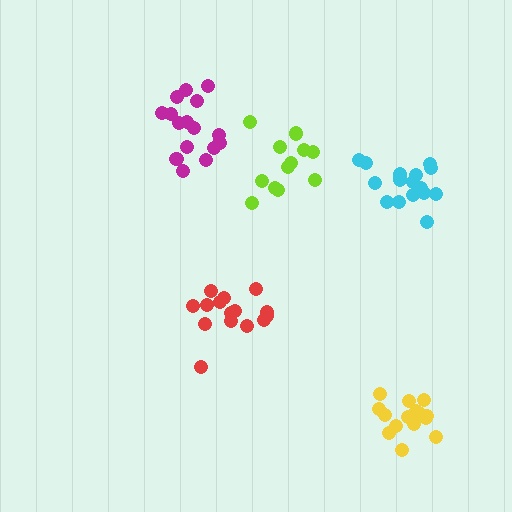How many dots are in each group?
Group 1: 17 dots, Group 2: 15 dots, Group 3: 12 dots, Group 4: 15 dots, Group 5: 16 dots (75 total).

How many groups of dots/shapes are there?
There are 5 groups.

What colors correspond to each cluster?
The clusters are colored: cyan, red, lime, yellow, magenta.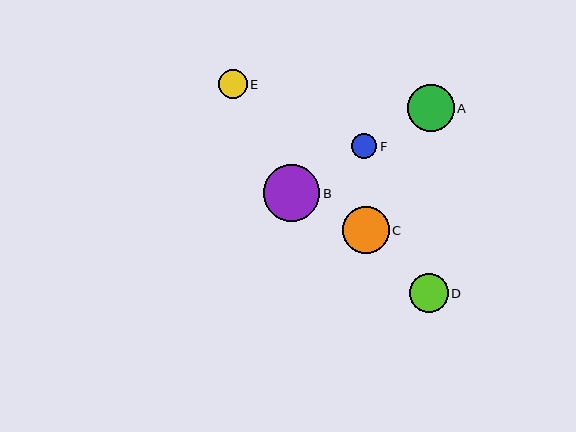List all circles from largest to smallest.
From largest to smallest: B, A, C, D, E, F.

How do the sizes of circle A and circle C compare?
Circle A and circle C are approximately the same size.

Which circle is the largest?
Circle B is the largest with a size of approximately 57 pixels.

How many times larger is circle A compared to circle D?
Circle A is approximately 1.2 times the size of circle D.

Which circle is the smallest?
Circle F is the smallest with a size of approximately 25 pixels.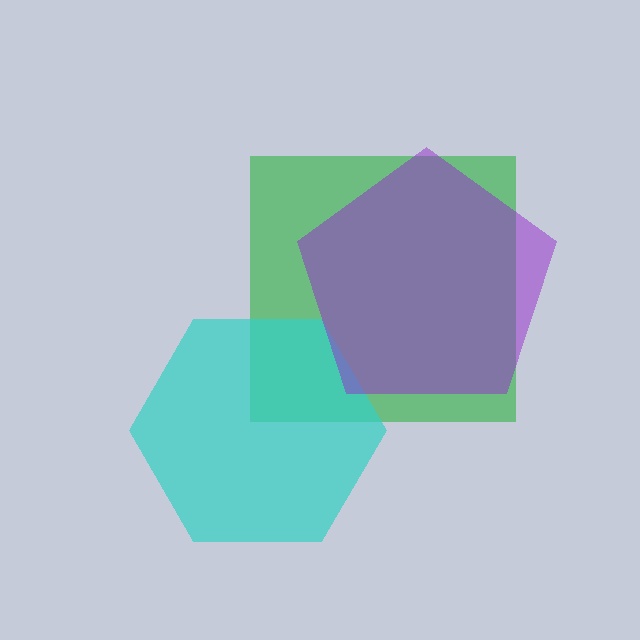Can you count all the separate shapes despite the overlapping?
Yes, there are 3 separate shapes.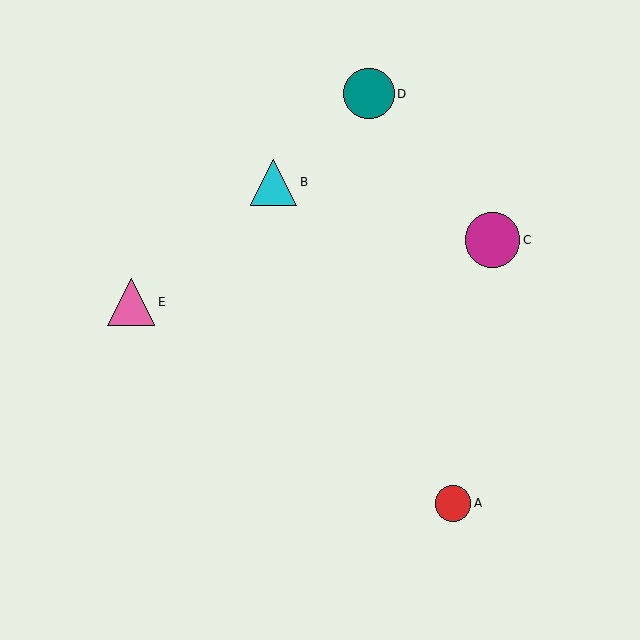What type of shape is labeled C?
Shape C is a magenta circle.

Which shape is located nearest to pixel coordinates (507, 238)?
The magenta circle (labeled C) at (493, 240) is nearest to that location.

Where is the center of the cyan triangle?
The center of the cyan triangle is at (273, 182).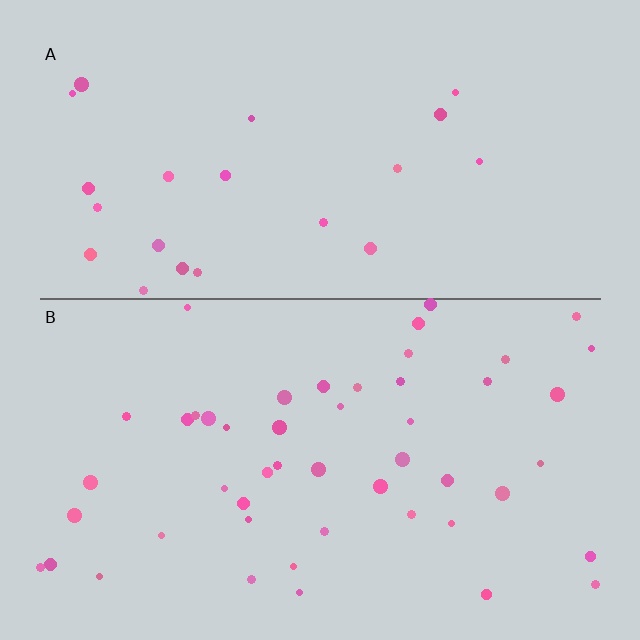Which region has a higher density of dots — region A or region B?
B (the bottom).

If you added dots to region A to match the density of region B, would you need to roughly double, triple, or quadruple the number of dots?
Approximately double.